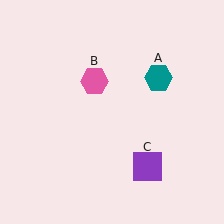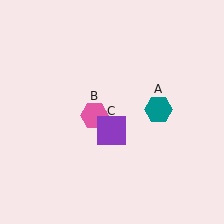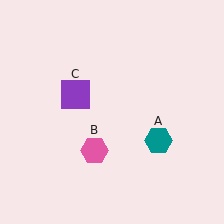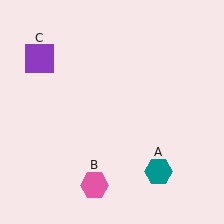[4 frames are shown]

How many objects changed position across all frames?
3 objects changed position: teal hexagon (object A), pink hexagon (object B), purple square (object C).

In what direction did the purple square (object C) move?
The purple square (object C) moved up and to the left.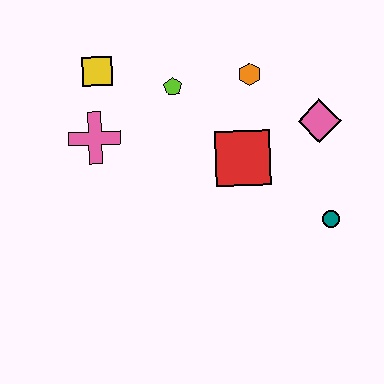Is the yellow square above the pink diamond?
Yes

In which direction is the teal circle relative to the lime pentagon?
The teal circle is to the right of the lime pentagon.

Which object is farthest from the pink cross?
The teal circle is farthest from the pink cross.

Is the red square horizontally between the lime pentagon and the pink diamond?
Yes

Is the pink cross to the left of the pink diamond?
Yes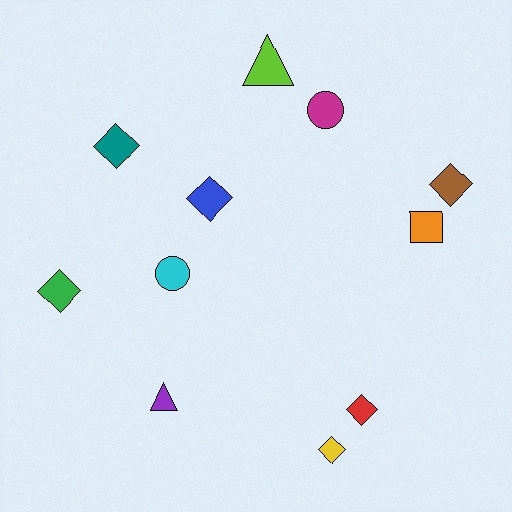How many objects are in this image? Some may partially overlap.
There are 11 objects.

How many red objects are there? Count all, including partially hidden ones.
There is 1 red object.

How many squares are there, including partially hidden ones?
There is 1 square.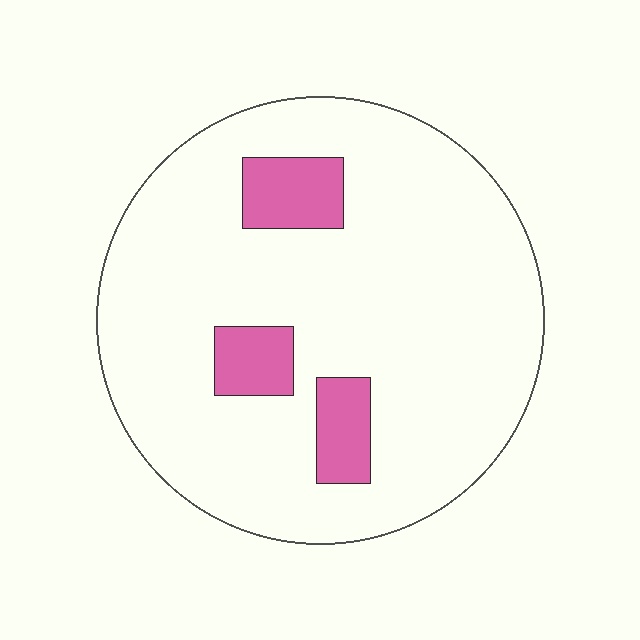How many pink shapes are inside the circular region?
3.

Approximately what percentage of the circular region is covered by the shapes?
Approximately 10%.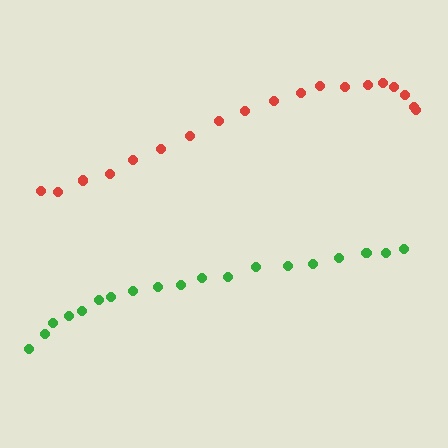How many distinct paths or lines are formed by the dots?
There are 2 distinct paths.